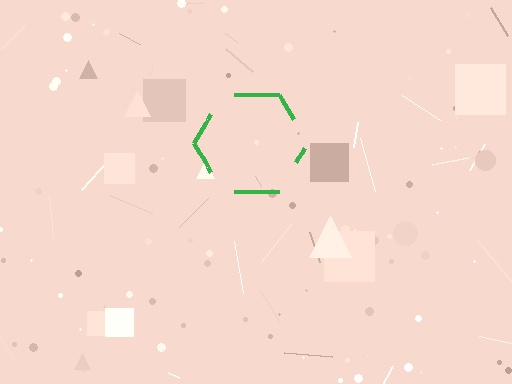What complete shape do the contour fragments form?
The contour fragments form a hexagon.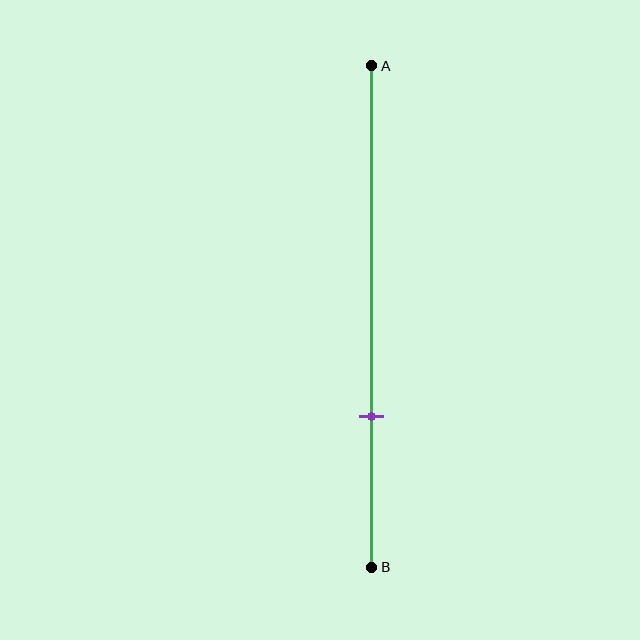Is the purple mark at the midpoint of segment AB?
No, the mark is at about 70% from A, not at the 50% midpoint.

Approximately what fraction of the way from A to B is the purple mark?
The purple mark is approximately 70% of the way from A to B.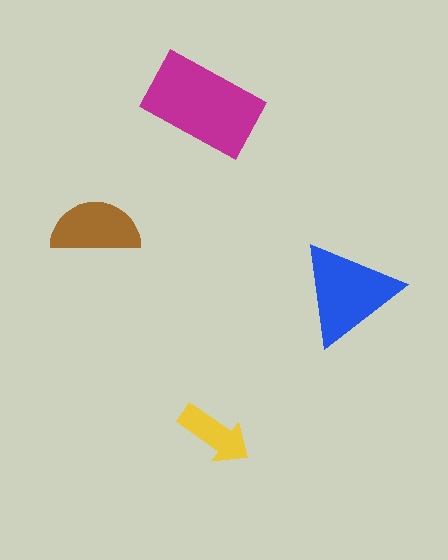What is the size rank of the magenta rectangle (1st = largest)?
1st.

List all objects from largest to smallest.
The magenta rectangle, the blue triangle, the brown semicircle, the yellow arrow.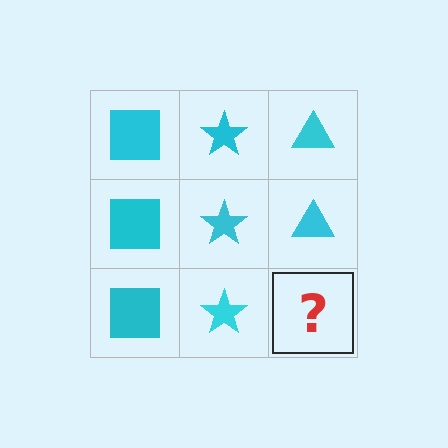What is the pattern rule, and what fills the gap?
The rule is that each column has a consistent shape. The gap should be filled with a cyan triangle.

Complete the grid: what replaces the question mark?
The question mark should be replaced with a cyan triangle.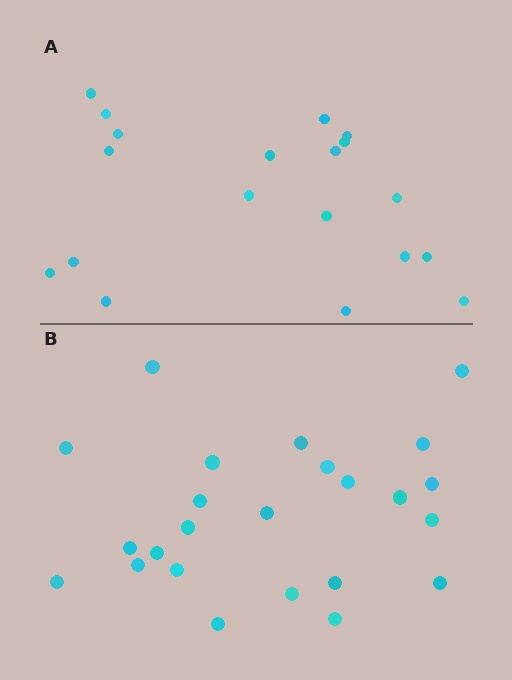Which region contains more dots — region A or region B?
Region B (the bottom region) has more dots.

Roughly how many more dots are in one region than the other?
Region B has about 5 more dots than region A.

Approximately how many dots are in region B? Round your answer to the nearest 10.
About 20 dots. (The exact count is 24, which rounds to 20.)